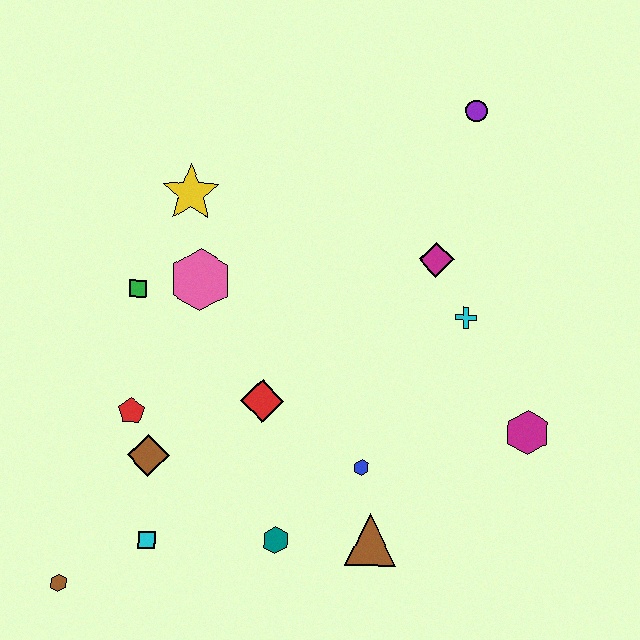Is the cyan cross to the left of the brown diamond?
No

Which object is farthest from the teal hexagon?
The purple circle is farthest from the teal hexagon.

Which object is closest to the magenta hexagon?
The cyan cross is closest to the magenta hexagon.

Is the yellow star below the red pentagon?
No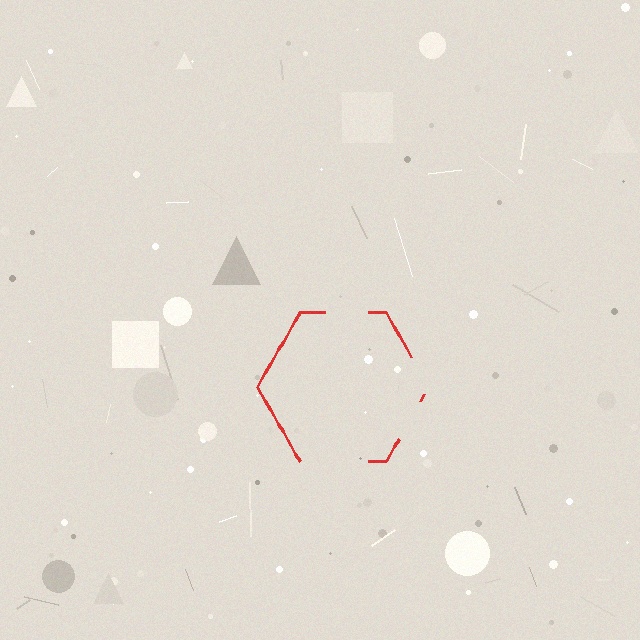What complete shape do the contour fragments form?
The contour fragments form a hexagon.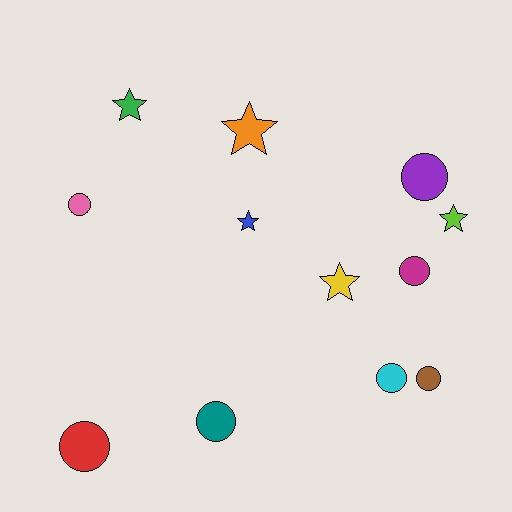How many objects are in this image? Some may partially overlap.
There are 12 objects.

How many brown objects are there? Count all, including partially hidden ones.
There is 1 brown object.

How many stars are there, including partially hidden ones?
There are 5 stars.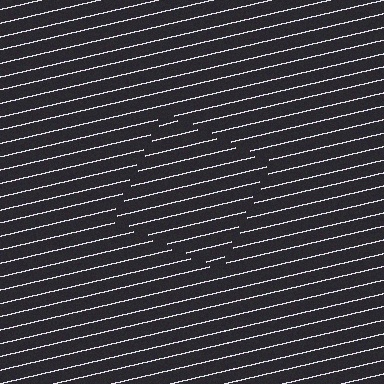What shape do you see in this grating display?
An illusory square. The interior of the shape contains the same grating, shifted by half a period — the contour is defined by the phase discontinuity where line-ends from the inner and outer gratings abut.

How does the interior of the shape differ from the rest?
The interior of the shape contains the same grating, shifted by half a period — the contour is defined by the phase discontinuity where line-ends from the inner and outer gratings abut.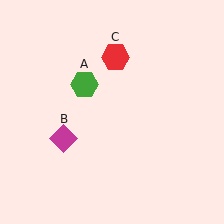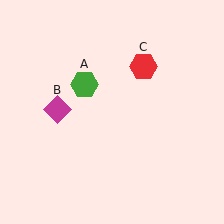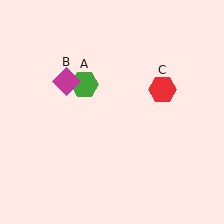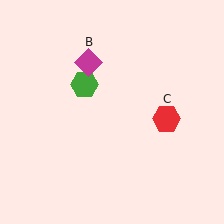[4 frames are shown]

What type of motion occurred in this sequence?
The magenta diamond (object B), red hexagon (object C) rotated clockwise around the center of the scene.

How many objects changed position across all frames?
2 objects changed position: magenta diamond (object B), red hexagon (object C).